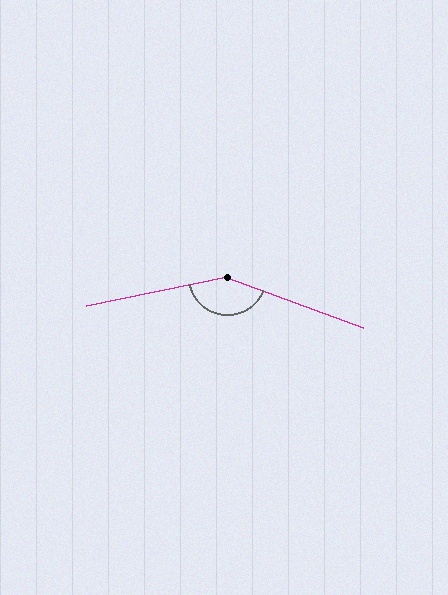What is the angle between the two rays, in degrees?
Approximately 148 degrees.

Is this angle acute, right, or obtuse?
It is obtuse.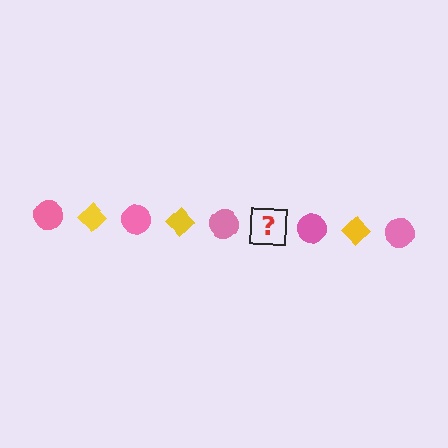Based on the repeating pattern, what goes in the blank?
The blank should be a yellow diamond.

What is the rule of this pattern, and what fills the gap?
The rule is that the pattern alternates between pink circle and yellow diamond. The gap should be filled with a yellow diamond.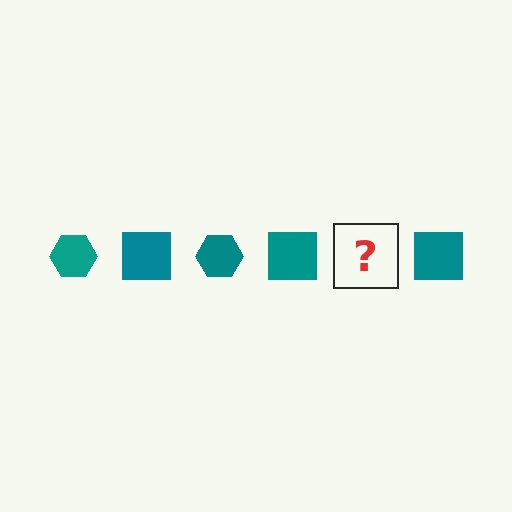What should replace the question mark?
The question mark should be replaced with a teal hexagon.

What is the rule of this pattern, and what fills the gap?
The rule is that the pattern cycles through hexagon, square shapes in teal. The gap should be filled with a teal hexagon.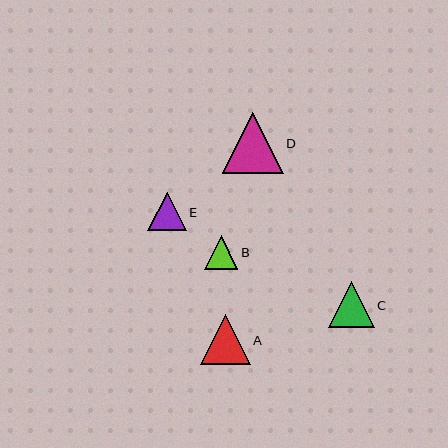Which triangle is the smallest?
Triangle B is the smallest with a size of approximately 34 pixels.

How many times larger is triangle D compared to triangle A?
Triangle D is approximately 1.2 times the size of triangle A.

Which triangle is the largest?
Triangle D is the largest with a size of approximately 61 pixels.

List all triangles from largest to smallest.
From largest to smallest: D, A, C, E, B.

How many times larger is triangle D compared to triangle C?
Triangle D is approximately 1.3 times the size of triangle C.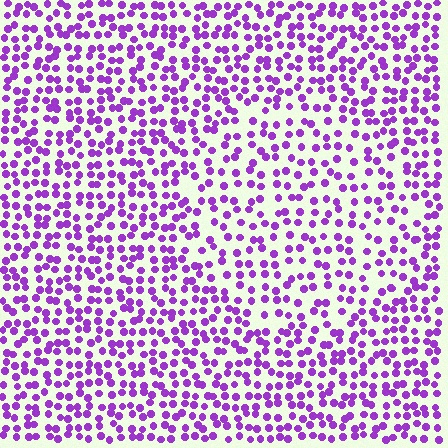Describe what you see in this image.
The image contains small purple elements arranged at two different densities. A circle-shaped region is visible where the elements are less densely packed than the surrounding area.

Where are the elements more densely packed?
The elements are more densely packed outside the circle boundary.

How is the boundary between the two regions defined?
The boundary is defined by a change in element density (approximately 1.5x ratio). All elements are the same color, size, and shape.